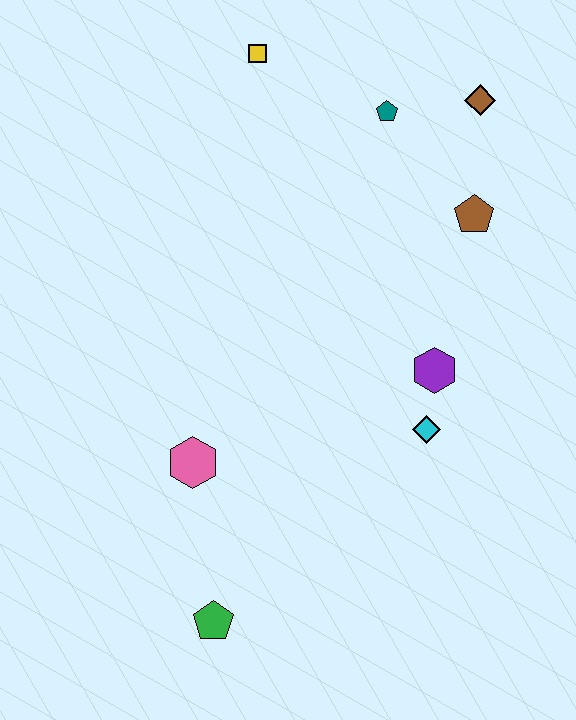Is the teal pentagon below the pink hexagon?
No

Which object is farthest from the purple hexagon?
The yellow square is farthest from the purple hexagon.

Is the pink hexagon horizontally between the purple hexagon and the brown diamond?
No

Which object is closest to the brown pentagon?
The brown diamond is closest to the brown pentagon.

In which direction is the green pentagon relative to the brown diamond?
The green pentagon is below the brown diamond.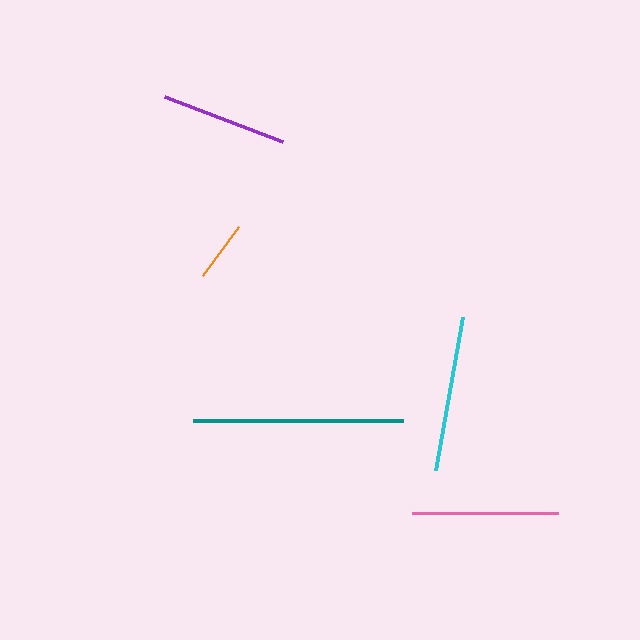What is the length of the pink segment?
The pink segment is approximately 146 pixels long.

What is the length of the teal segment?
The teal segment is approximately 210 pixels long.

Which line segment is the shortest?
The orange line is the shortest at approximately 61 pixels.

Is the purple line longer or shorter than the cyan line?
The cyan line is longer than the purple line.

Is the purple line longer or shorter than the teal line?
The teal line is longer than the purple line.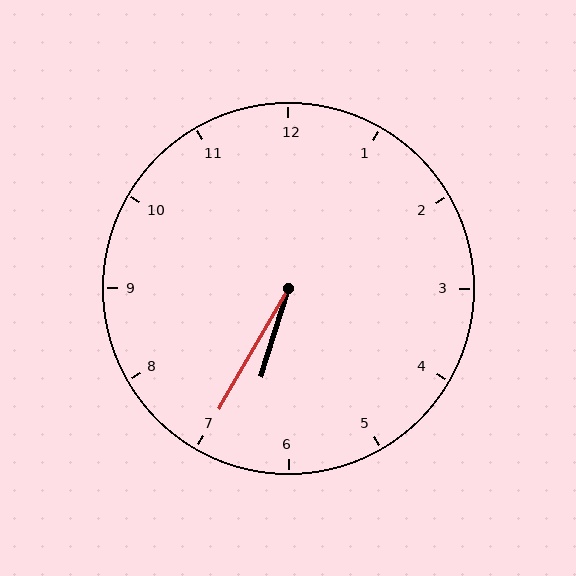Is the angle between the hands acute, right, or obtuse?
It is acute.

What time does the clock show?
6:35.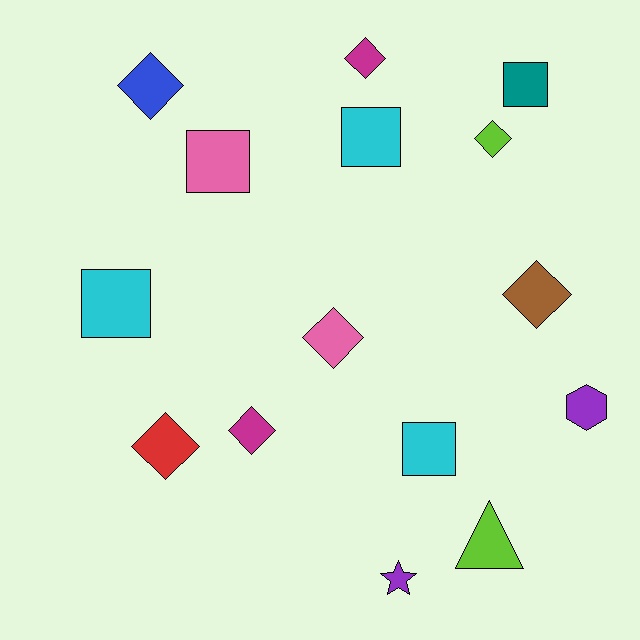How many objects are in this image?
There are 15 objects.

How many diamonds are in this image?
There are 7 diamonds.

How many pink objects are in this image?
There are 2 pink objects.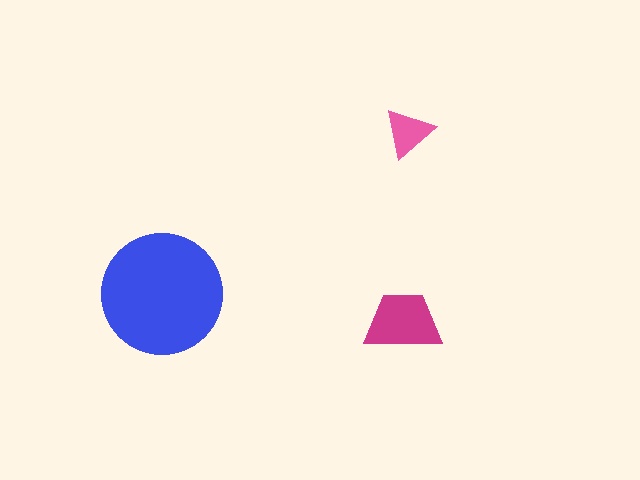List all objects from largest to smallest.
The blue circle, the magenta trapezoid, the pink triangle.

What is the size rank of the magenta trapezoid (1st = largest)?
2nd.